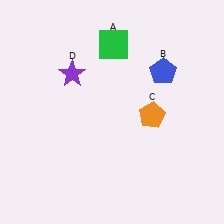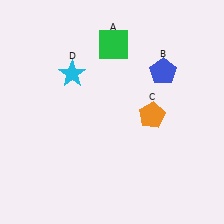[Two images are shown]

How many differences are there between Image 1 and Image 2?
There is 1 difference between the two images.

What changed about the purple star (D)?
In Image 1, D is purple. In Image 2, it changed to cyan.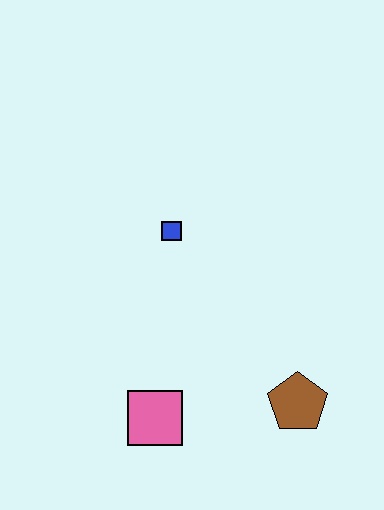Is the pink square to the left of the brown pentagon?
Yes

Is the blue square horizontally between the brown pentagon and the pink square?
Yes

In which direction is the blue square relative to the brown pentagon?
The blue square is above the brown pentagon.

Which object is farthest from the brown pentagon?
The blue square is farthest from the brown pentagon.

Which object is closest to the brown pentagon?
The pink square is closest to the brown pentagon.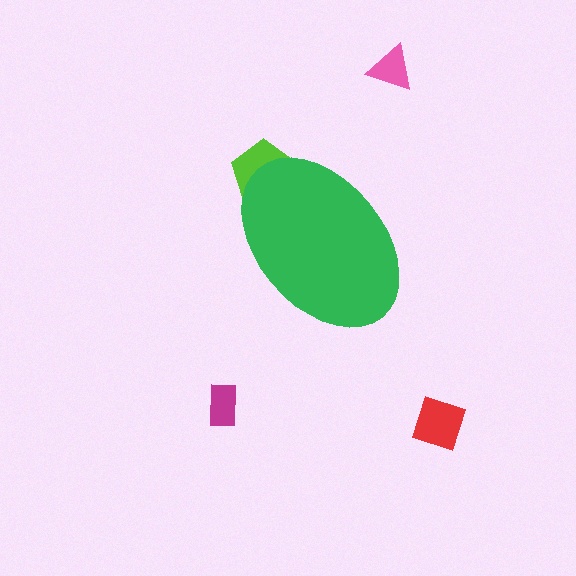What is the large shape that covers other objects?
A green ellipse.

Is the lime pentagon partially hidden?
Yes, the lime pentagon is partially hidden behind the green ellipse.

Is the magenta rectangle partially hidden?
No, the magenta rectangle is fully visible.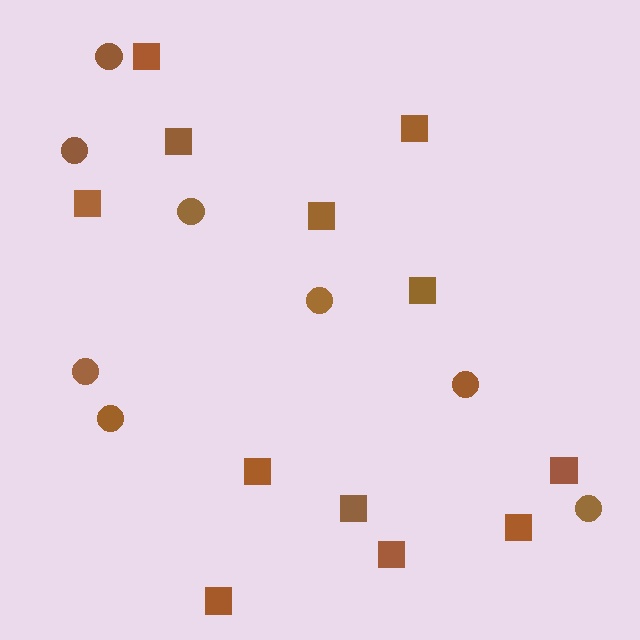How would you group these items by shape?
There are 2 groups: one group of squares (12) and one group of circles (8).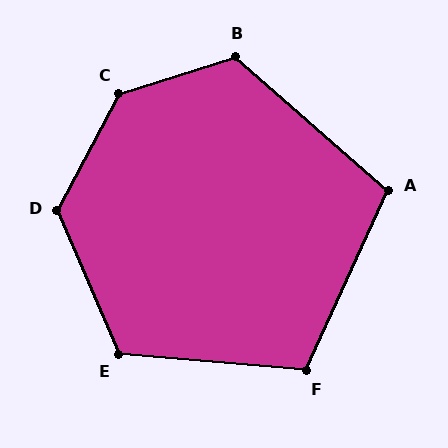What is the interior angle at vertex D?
Approximately 129 degrees (obtuse).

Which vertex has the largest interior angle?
C, at approximately 135 degrees.